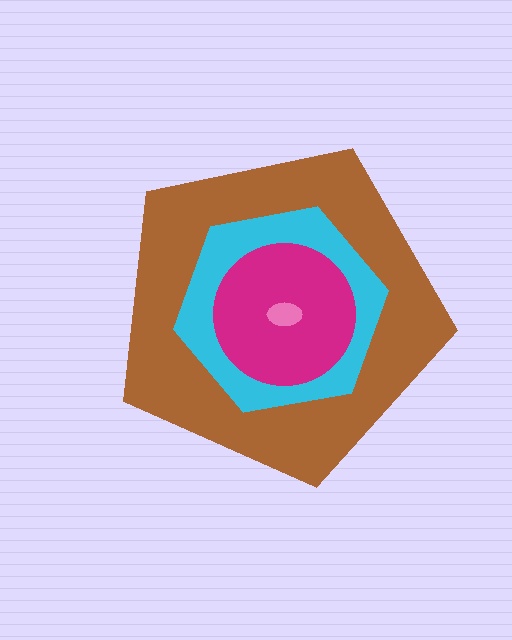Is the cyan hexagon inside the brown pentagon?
Yes.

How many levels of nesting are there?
4.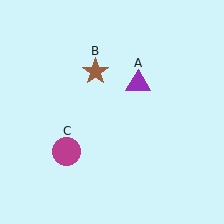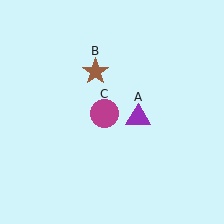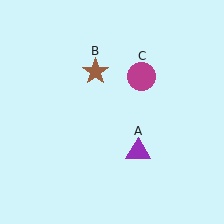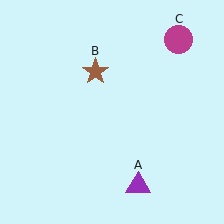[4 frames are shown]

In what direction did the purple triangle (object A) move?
The purple triangle (object A) moved down.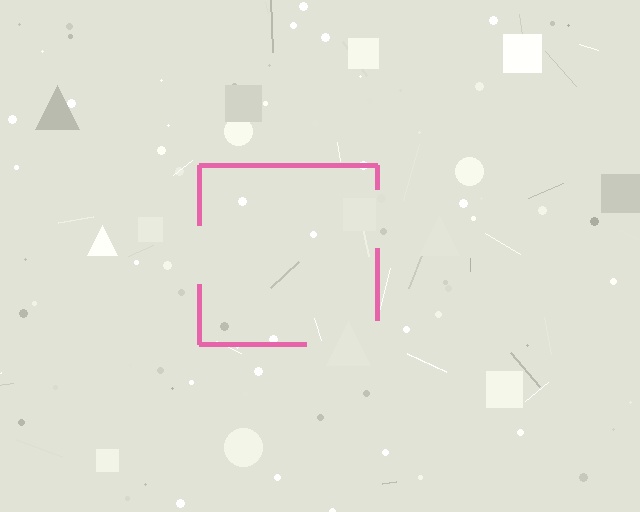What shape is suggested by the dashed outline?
The dashed outline suggests a square.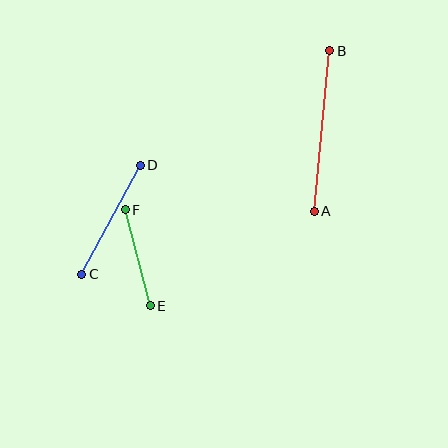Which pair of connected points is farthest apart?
Points A and B are farthest apart.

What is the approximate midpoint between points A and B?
The midpoint is at approximately (322, 131) pixels.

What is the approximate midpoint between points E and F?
The midpoint is at approximately (138, 258) pixels.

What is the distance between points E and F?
The distance is approximately 99 pixels.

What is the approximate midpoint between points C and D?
The midpoint is at approximately (111, 220) pixels.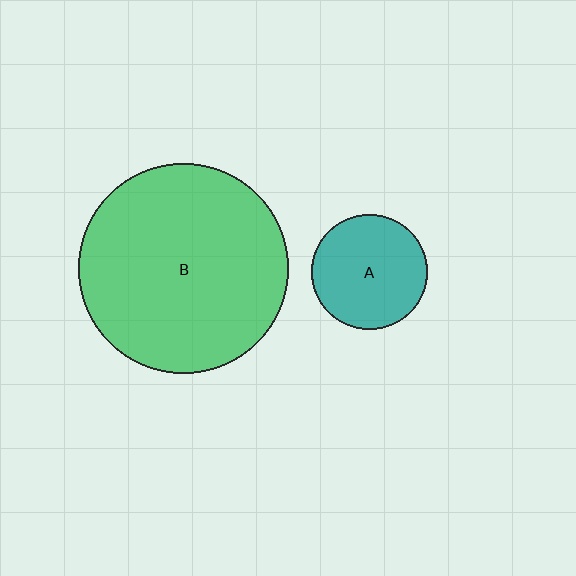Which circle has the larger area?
Circle B (green).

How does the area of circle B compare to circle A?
Approximately 3.3 times.